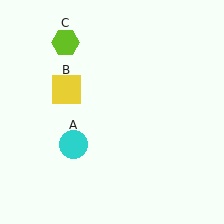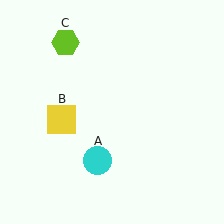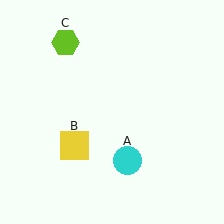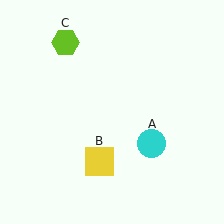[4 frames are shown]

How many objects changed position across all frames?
2 objects changed position: cyan circle (object A), yellow square (object B).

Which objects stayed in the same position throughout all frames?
Lime hexagon (object C) remained stationary.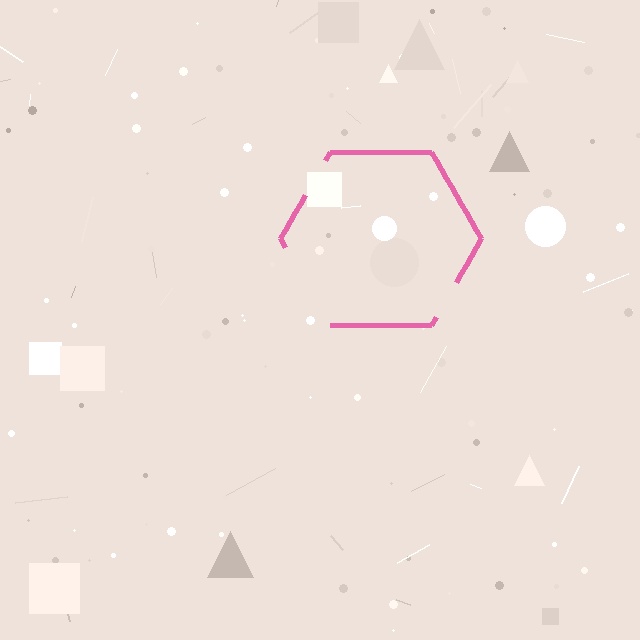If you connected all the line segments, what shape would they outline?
They would outline a hexagon.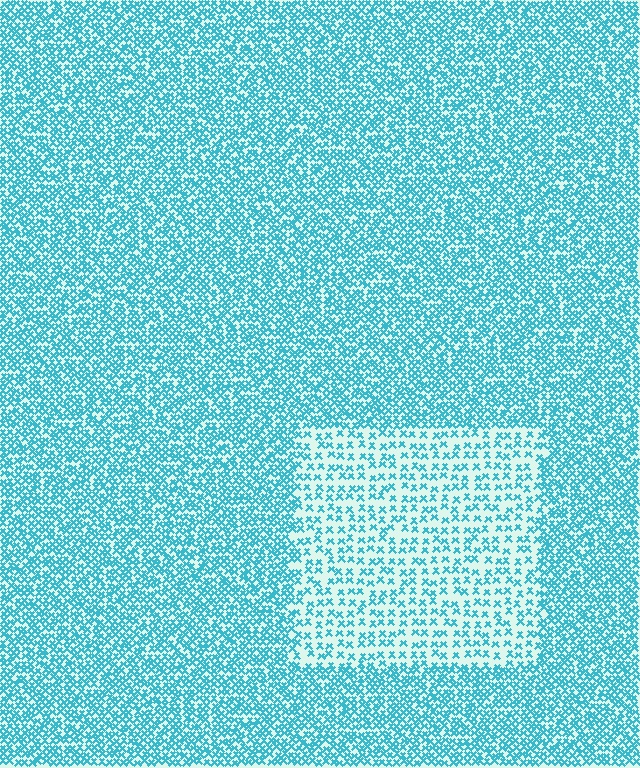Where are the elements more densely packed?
The elements are more densely packed outside the rectangle boundary.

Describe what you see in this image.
The image contains small cyan elements arranged at two different densities. A rectangle-shaped region is visible where the elements are less densely packed than the surrounding area.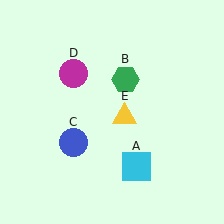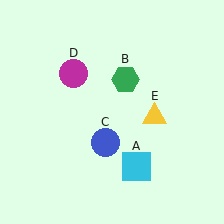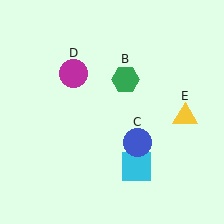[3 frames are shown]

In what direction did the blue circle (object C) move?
The blue circle (object C) moved right.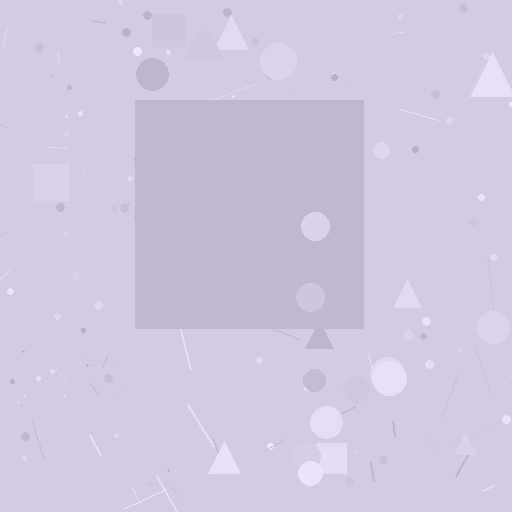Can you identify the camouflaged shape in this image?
The camouflaged shape is a square.